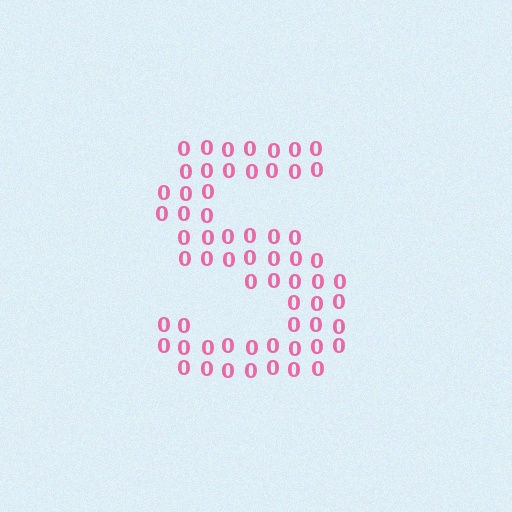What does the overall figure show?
The overall figure shows the letter S.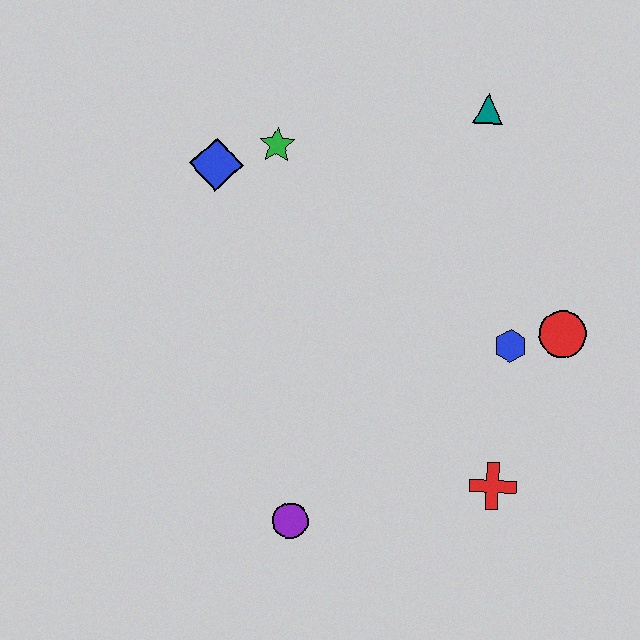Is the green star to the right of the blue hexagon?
No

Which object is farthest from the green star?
The red cross is farthest from the green star.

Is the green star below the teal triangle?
Yes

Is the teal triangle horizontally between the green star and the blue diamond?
No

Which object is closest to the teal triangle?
The green star is closest to the teal triangle.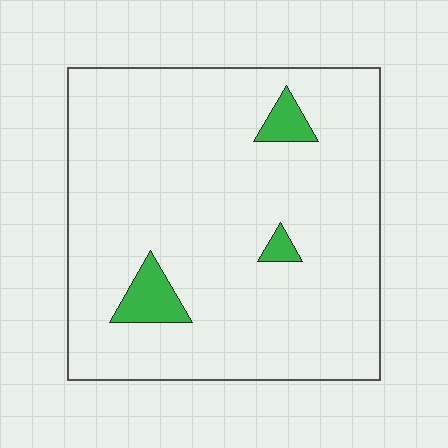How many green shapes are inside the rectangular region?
3.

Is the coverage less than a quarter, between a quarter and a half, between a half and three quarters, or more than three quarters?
Less than a quarter.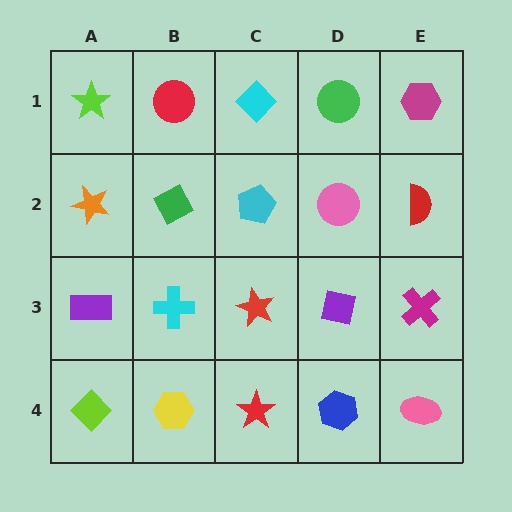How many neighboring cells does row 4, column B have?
3.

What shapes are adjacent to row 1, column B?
A green diamond (row 2, column B), a lime star (row 1, column A), a cyan diamond (row 1, column C).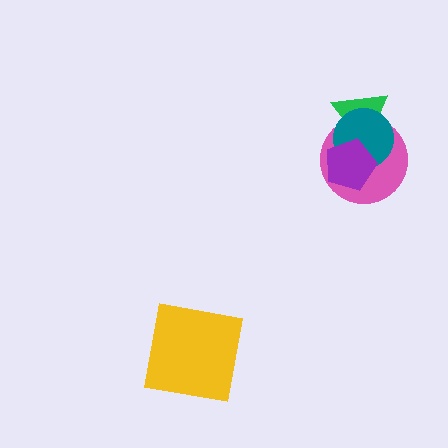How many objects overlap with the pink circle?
3 objects overlap with the pink circle.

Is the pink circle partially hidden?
Yes, it is partially covered by another shape.